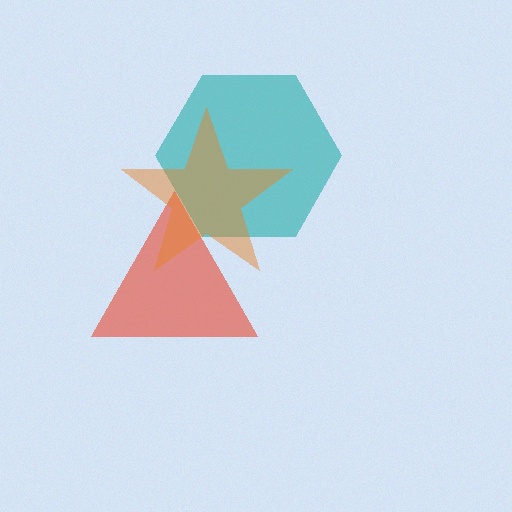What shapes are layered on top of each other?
The layered shapes are: a red triangle, a teal hexagon, an orange star.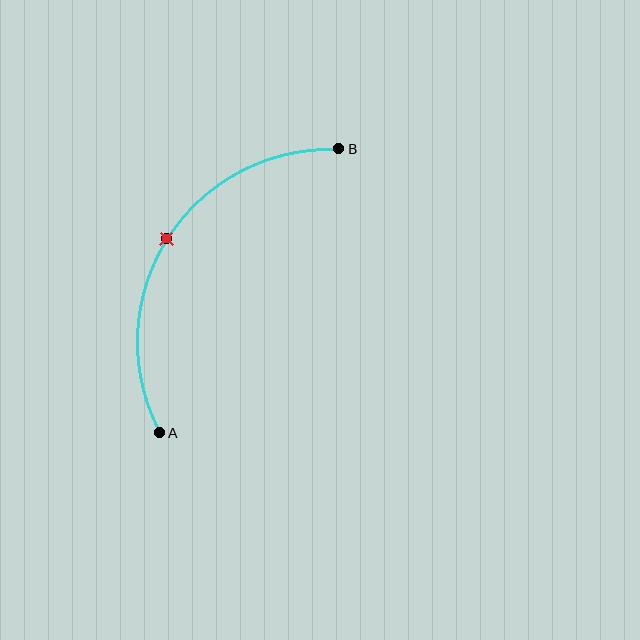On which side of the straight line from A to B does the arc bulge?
The arc bulges to the left of the straight line connecting A and B.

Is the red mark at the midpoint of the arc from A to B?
Yes. The red mark lies on the arc at equal arc-length from both A and B — it is the arc midpoint.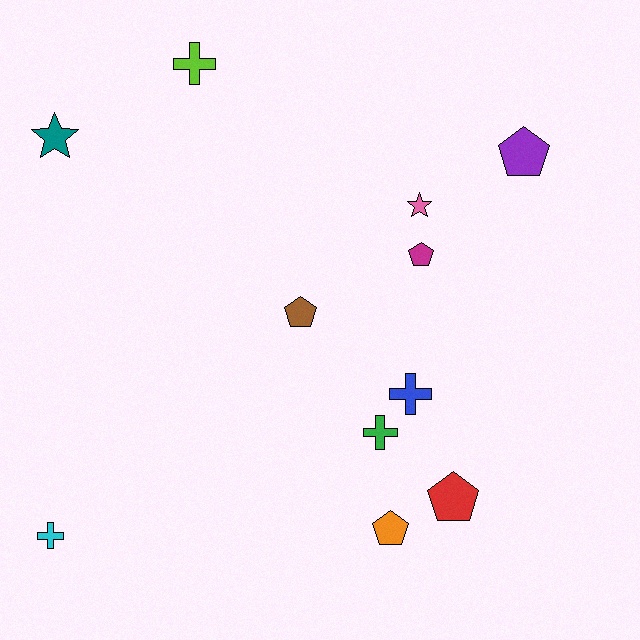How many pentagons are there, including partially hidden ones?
There are 5 pentagons.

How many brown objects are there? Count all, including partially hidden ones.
There is 1 brown object.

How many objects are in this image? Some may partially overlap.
There are 11 objects.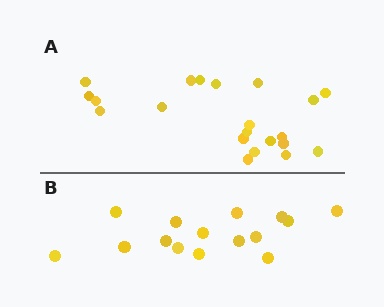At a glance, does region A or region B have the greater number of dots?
Region A (the top region) has more dots.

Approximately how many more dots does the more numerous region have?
Region A has about 6 more dots than region B.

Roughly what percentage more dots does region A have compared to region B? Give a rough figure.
About 40% more.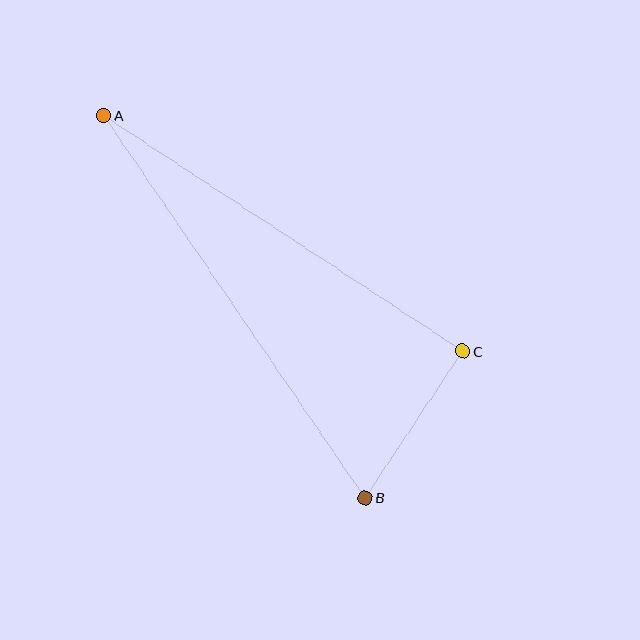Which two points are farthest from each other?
Points A and B are farthest from each other.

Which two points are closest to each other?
Points B and C are closest to each other.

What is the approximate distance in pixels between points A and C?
The distance between A and C is approximately 429 pixels.